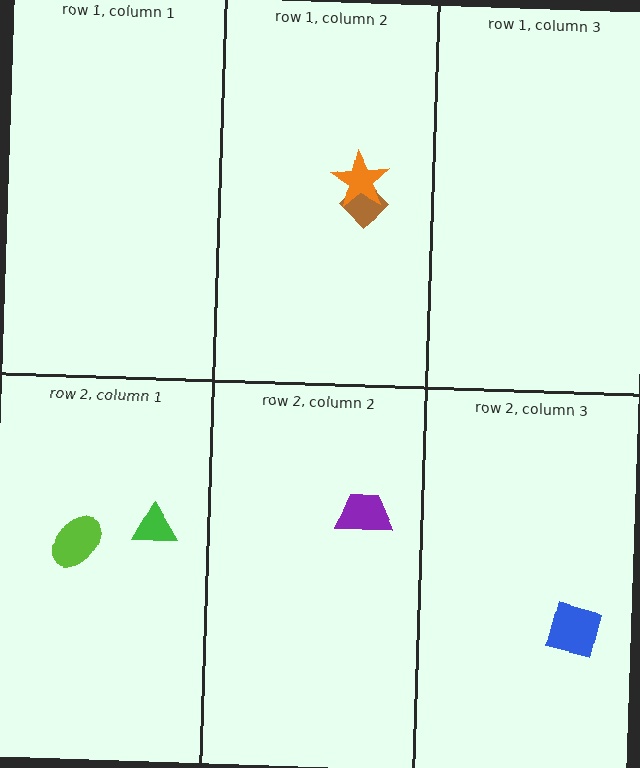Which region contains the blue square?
The row 2, column 3 region.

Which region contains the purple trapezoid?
The row 2, column 2 region.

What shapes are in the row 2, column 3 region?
The blue square.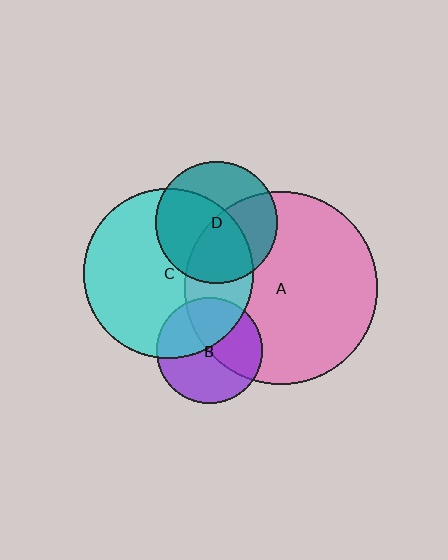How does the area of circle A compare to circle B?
Approximately 3.3 times.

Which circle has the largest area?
Circle A (pink).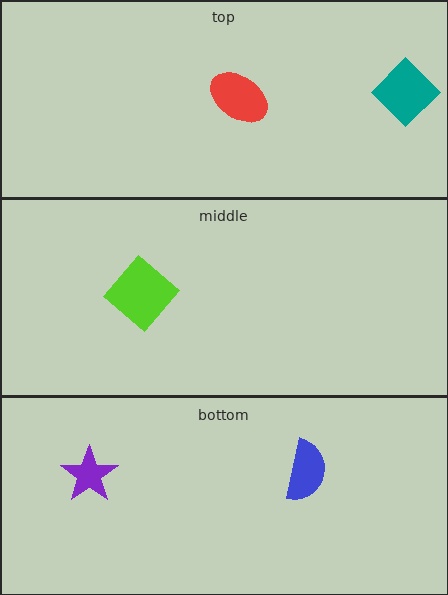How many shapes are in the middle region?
1.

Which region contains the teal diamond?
The top region.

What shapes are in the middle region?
The lime diamond.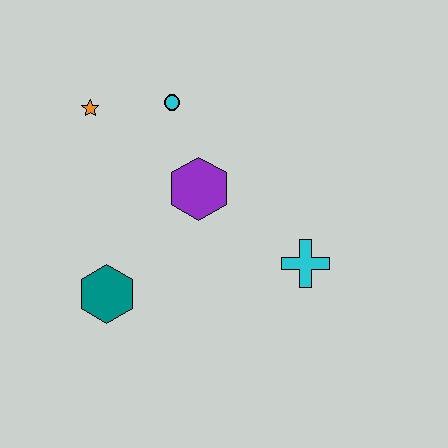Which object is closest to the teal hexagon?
The purple hexagon is closest to the teal hexagon.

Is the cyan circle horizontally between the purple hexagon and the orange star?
Yes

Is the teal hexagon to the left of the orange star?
No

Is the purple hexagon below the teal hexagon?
No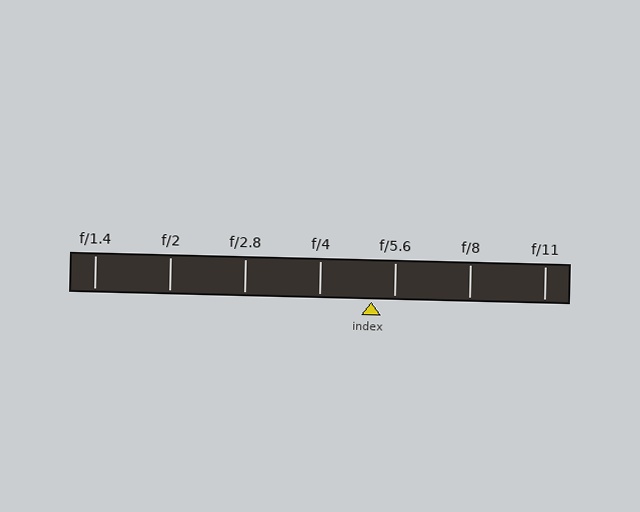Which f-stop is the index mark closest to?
The index mark is closest to f/5.6.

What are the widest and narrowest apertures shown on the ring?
The widest aperture shown is f/1.4 and the narrowest is f/11.